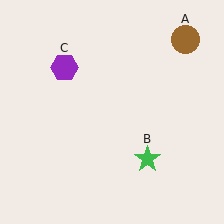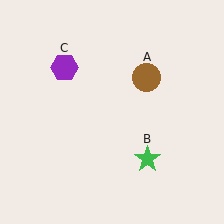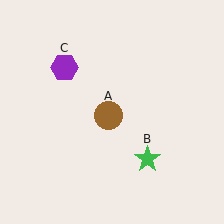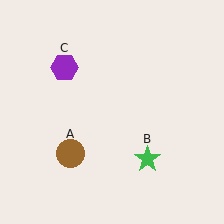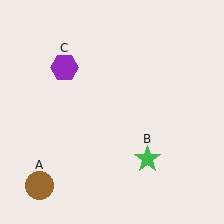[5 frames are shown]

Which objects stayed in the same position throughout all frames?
Green star (object B) and purple hexagon (object C) remained stationary.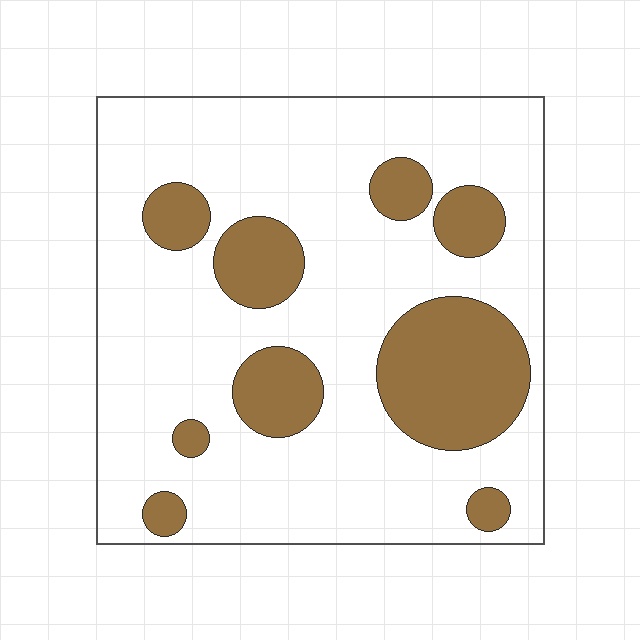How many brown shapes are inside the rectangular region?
9.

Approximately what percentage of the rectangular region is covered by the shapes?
Approximately 25%.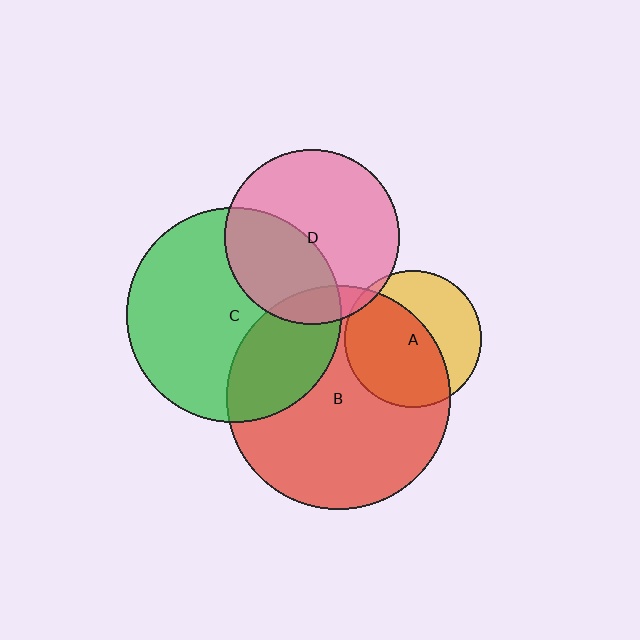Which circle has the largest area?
Circle B (red).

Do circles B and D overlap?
Yes.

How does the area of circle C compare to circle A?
Approximately 2.5 times.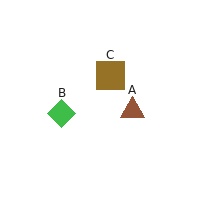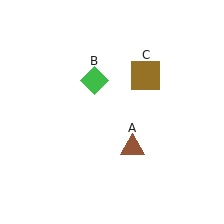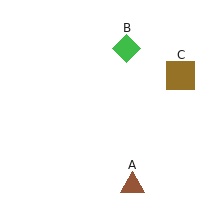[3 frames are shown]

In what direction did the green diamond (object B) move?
The green diamond (object B) moved up and to the right.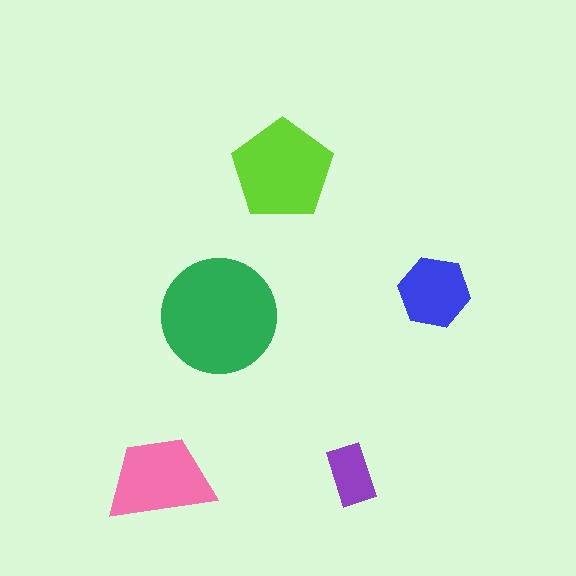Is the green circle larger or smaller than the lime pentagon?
Larger.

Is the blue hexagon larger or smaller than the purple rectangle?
Larger.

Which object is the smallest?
The purple rectangle.